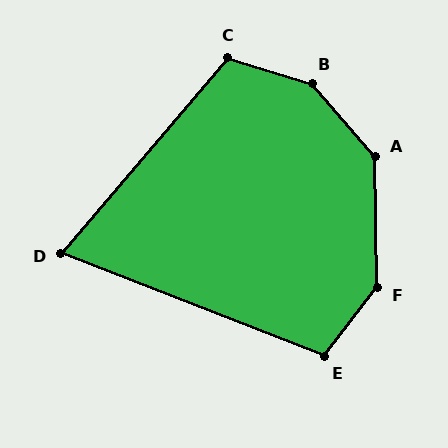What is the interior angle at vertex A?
Approximately 140 degrees (obtuse).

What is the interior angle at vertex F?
Approximately 142 degrees (obtuse).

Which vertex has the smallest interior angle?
D, at approximately 71 degrees.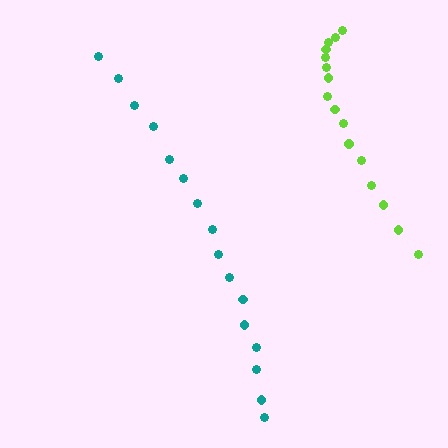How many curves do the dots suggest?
There are 2 distinct paths.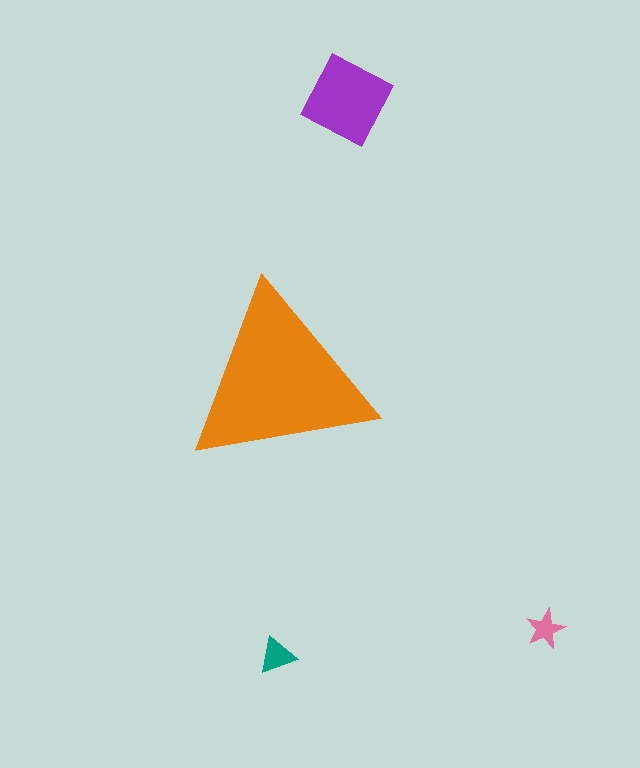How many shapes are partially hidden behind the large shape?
0 shapes are partially hidden.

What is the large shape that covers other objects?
An orange triangle.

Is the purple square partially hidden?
No, the purple square is fully visible.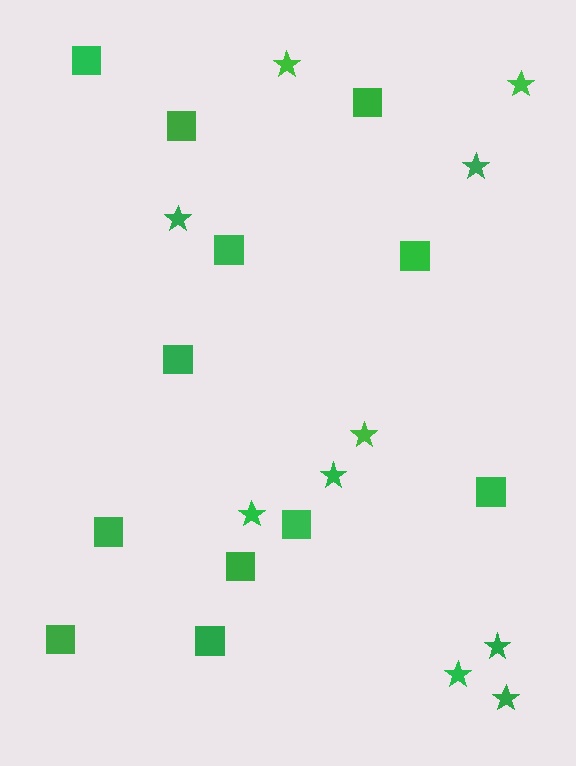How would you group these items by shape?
There are 2 groups: one group of squares (12) and one group of stars (10).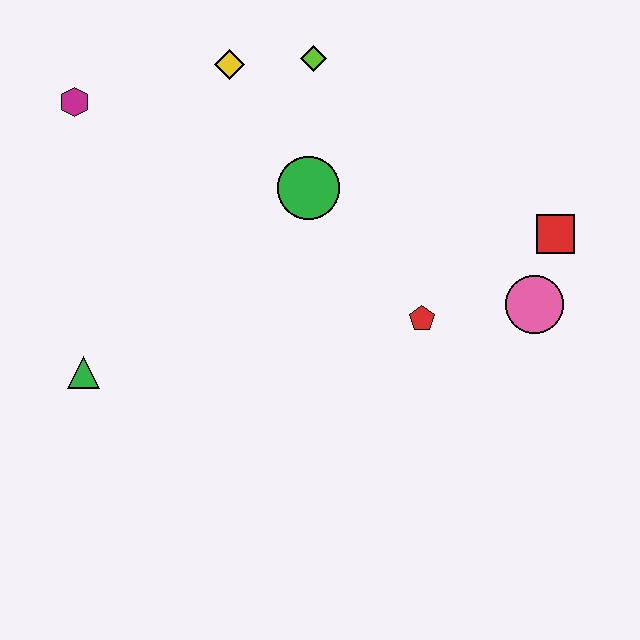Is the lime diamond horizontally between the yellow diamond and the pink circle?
Yes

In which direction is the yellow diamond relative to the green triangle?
The yellow diamond is above the green triangle.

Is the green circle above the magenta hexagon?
No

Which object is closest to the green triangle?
The magenta hexagon is closest to the green triangle.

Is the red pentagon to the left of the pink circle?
Yes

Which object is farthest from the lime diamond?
The green triangle is farthest from the lime diamond.